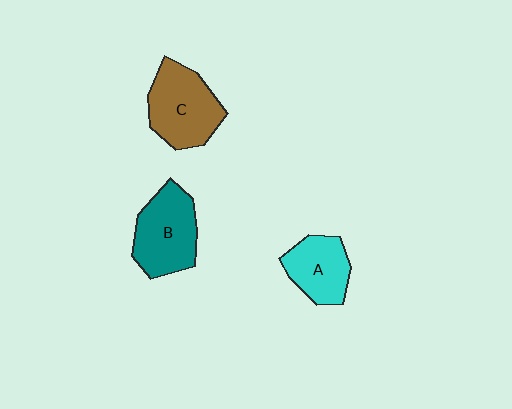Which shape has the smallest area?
Shape A (cyan).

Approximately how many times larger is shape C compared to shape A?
Approximately 1.3 times.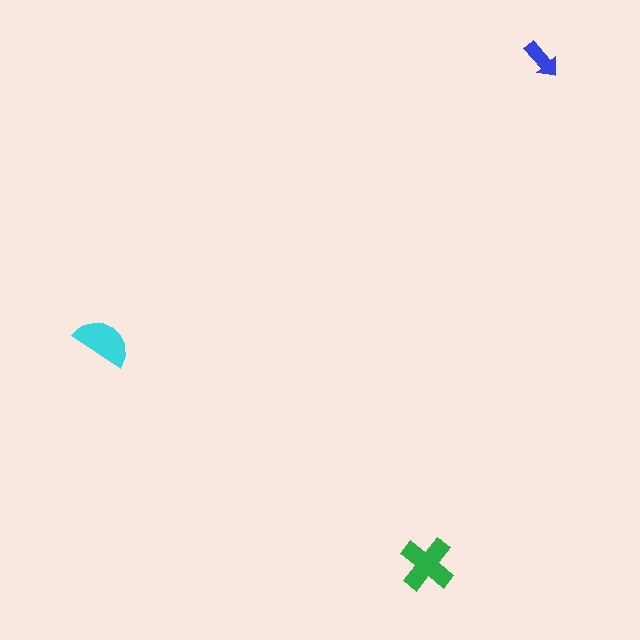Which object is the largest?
The green cross.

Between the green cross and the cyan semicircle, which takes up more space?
The green cross.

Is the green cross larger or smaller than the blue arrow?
Larger.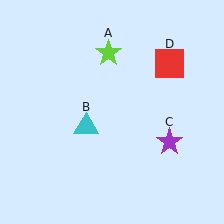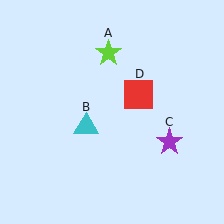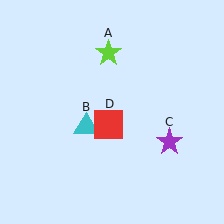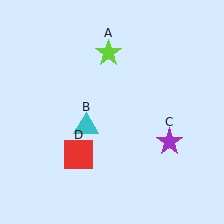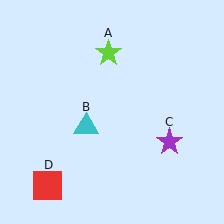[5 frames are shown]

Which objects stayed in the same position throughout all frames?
Lime star (object A) and cyan triangle (object B) and purple star (object C) remained stationary.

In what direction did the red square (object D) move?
The red square (object D) moved down and to the left.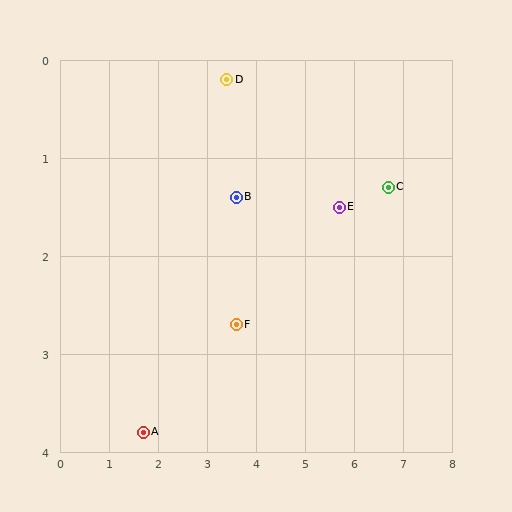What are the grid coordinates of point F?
Point F is at approximately (3.6, 2.7).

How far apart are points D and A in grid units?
Points D and A are about 4.0 grid units apart.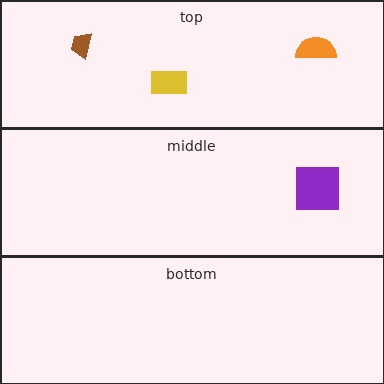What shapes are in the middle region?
The purple square.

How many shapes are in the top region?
3.